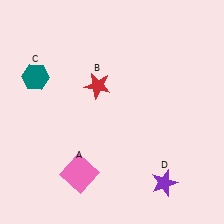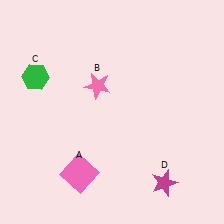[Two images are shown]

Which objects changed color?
B changed from red to pink. C changed from teal to green. D changed from purple to magenta.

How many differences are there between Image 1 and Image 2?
There are 3 differences between the two images.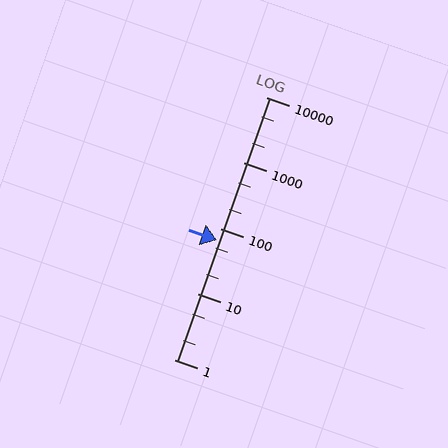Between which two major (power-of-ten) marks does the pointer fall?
The pointer is between 10 and 100.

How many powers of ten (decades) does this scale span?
The scale spans 4 decades, from 1 to 10000.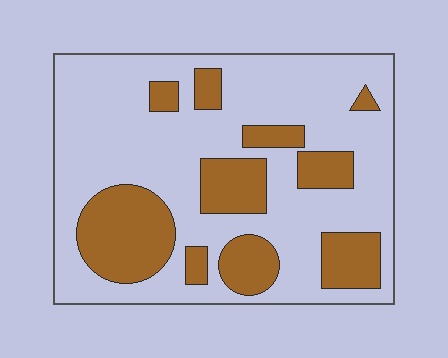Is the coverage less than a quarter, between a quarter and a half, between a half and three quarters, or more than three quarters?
Between a quarter and a half.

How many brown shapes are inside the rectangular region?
10.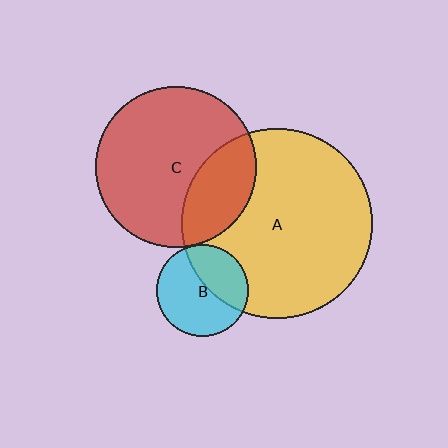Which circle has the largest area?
Circle A (yellow).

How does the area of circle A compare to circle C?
Approximately 1.4 times.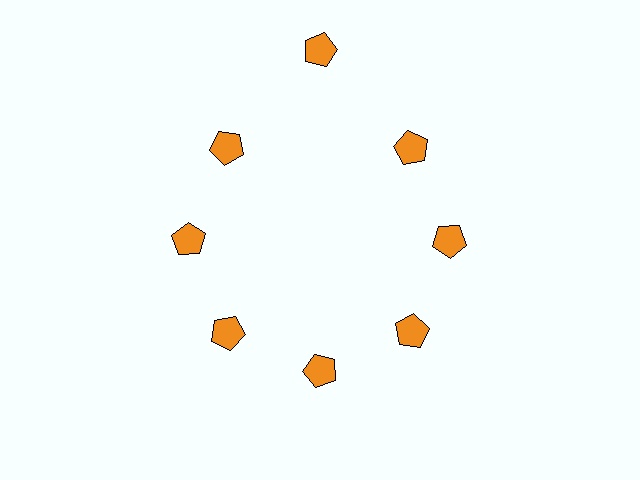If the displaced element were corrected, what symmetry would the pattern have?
It would have 8-fold rotational symmetry — the pattern would map onto itself every 45 degrees.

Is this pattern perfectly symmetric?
No. The 8 orange pentagons are arranged in a ring, but one element near the 12 o'clock position is pushed outward from the center, breaking the 8-fold rotational symmetry.